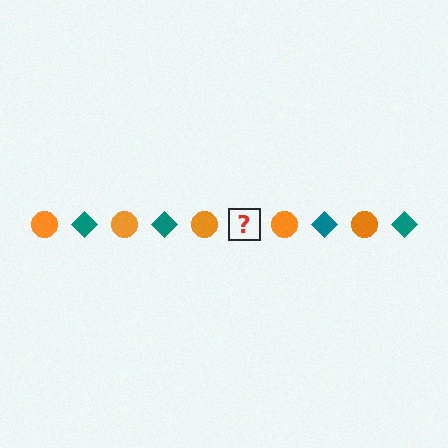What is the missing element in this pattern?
The missing element is a teal diamond.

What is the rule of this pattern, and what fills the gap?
The rule is that the pattern alternates between orange circle and teal diamond. The gap should be filled with a teal diamond.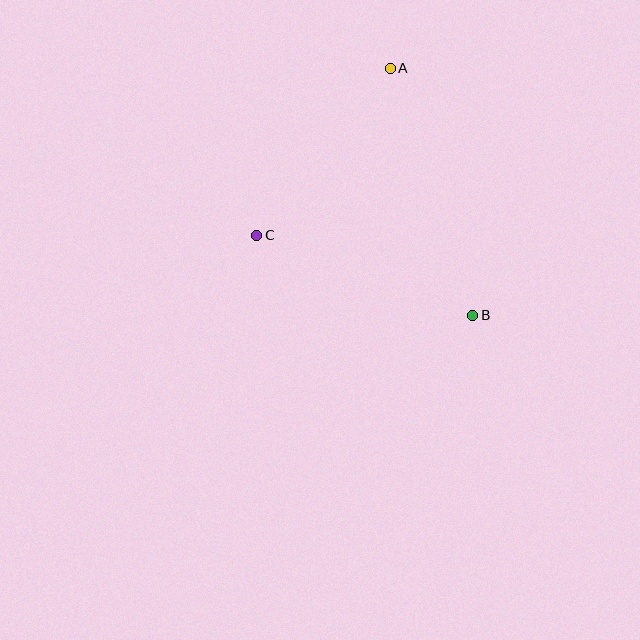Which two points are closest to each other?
Points A and C are closest to each other.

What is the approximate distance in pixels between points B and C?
The distance between B and C is approximately 230 pixels.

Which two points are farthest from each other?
Points A and B are farthest from each other.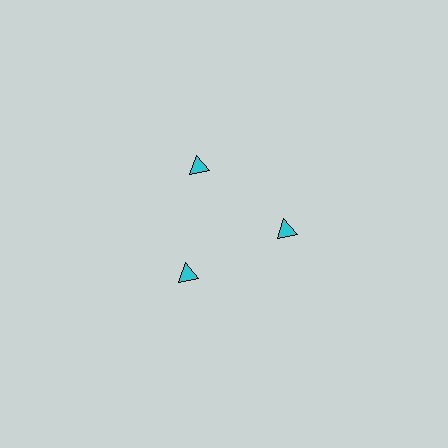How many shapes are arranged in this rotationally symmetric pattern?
There are 3 shapes, arranged in 3 groups of 1.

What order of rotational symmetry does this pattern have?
This pattern has 3-fold rotational symmetry.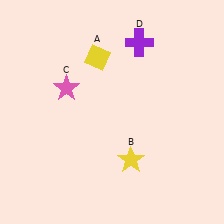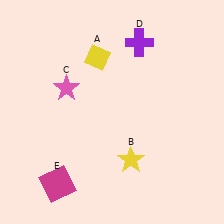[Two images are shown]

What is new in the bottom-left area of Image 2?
A magenta square (E) was added in the bottom-left area of Image 2.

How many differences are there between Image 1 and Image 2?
There is 1 difference between the two images.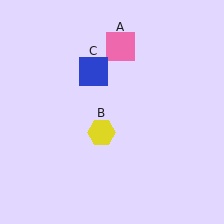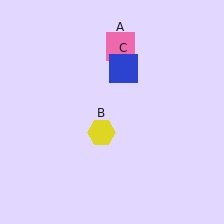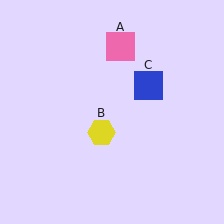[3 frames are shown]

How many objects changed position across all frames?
1 object changed position: blue square (object C).